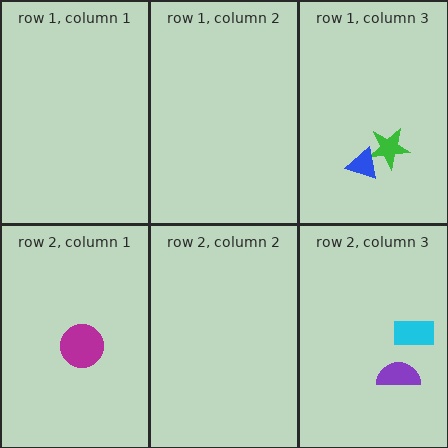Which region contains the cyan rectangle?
The row 2, column 3 region.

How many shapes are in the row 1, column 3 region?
2.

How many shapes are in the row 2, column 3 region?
2.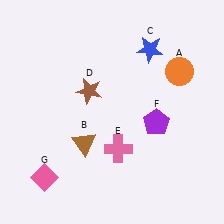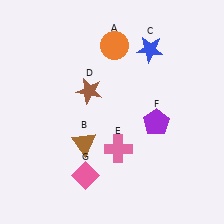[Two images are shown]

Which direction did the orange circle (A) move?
The orange circle (A) moved left.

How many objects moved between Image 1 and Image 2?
2 objects moved between the two images.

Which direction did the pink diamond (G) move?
The pink diamond (G) moved right.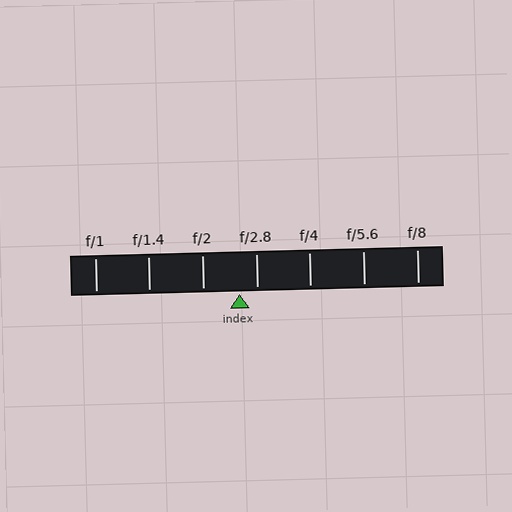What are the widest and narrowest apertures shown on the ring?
The widest aperture shown is f/1 and the narrowest is f/8.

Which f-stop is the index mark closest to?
The index mark is closest to f/2.8.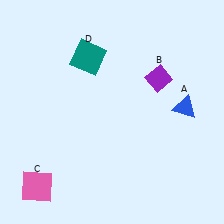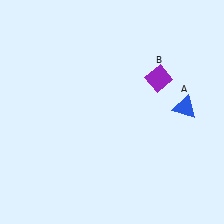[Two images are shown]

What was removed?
The pink square (C), the teal square (D) were removed in Image 2.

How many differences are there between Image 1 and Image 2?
There are 2 differences between the two images.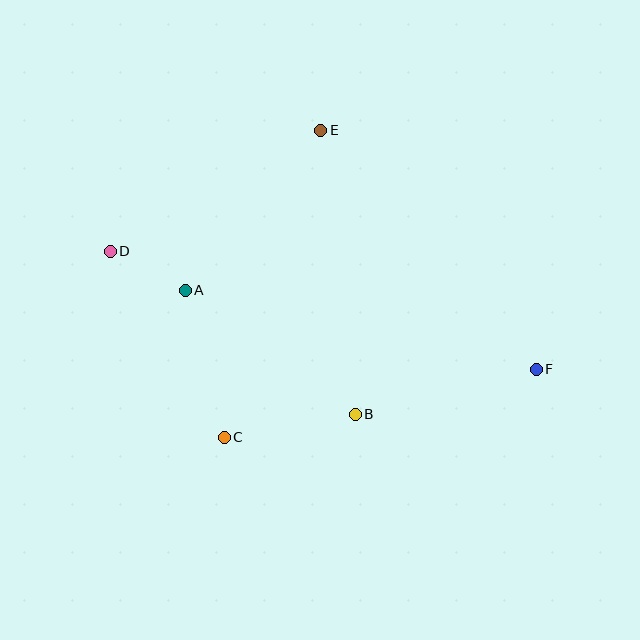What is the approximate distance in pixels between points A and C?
The distance between A and C is approximately 152 pixels.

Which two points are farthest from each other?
Points D and F are farthest from each other.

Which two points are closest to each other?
Points A and D are closest to each other.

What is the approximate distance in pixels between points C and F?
The distance between C and F is approximately 319 pixels.